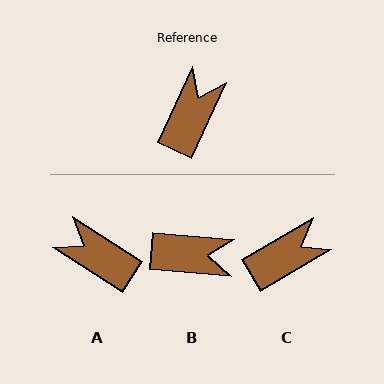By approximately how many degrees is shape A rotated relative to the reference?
Approximately 82 degrees counter-clockwise.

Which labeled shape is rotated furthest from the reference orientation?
A, about 82 degrees away.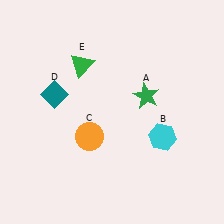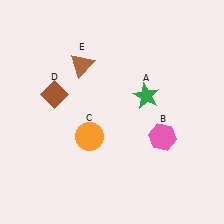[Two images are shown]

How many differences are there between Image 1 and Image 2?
There are 3 differences between the two images.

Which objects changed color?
B changed from cyan to pink. D changed from teal to brown. E changed from green to brown.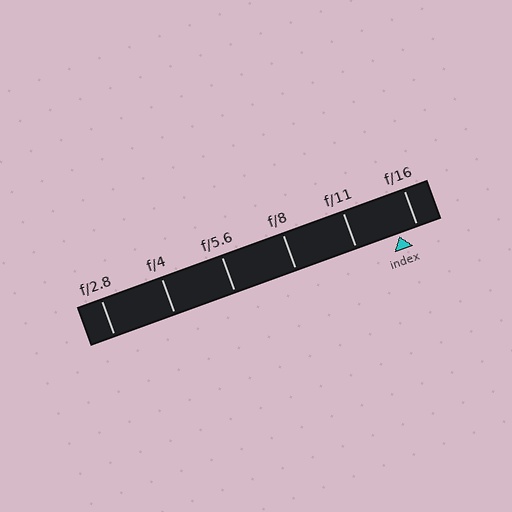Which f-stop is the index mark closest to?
The index mark is closest to f/16.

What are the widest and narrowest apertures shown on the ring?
The widest aperture shown is f/2.8 and the narrowest is f/16.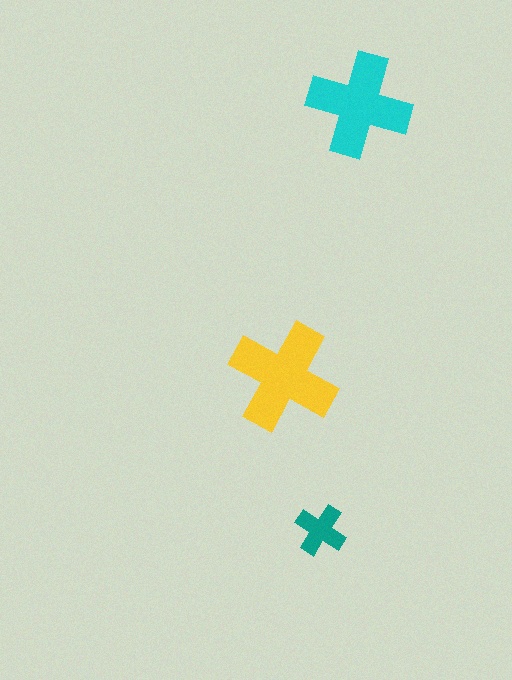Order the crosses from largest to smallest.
the yellow one, the cyan one, the teal one.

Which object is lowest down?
The teal cross is bottommost.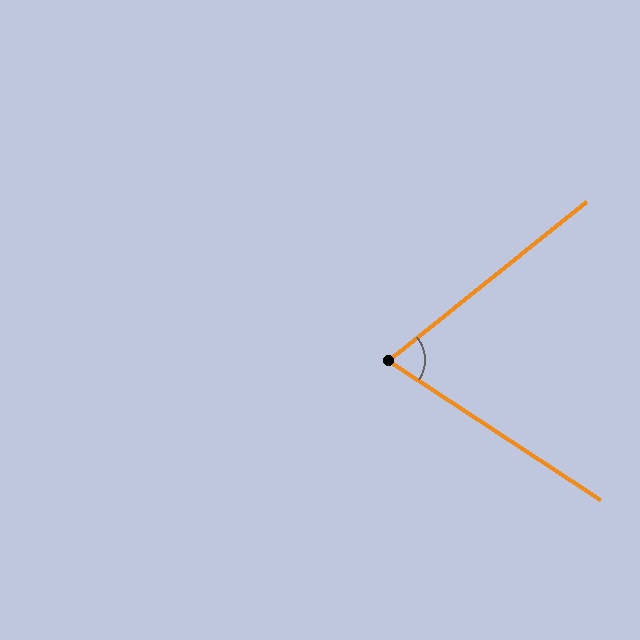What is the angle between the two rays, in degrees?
Approximately 72 degrees.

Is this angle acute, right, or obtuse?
It is acute.